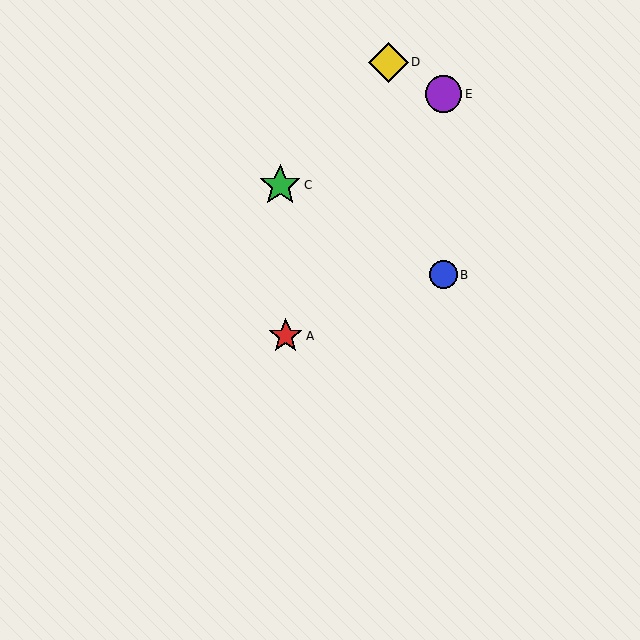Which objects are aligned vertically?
Objects B, E are aligned vertically.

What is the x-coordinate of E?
Object E is at x≈444.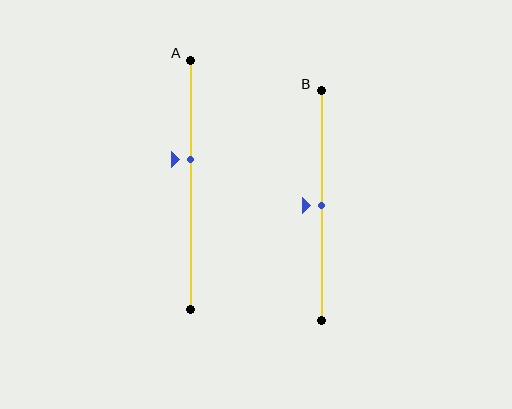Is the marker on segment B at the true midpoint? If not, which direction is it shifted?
Yes, the marker on segment B is at the true midpoint.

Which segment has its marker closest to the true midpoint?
Segment B has its marker closest to the true midpoint.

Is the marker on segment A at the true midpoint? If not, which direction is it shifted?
No, the marker on segment A is shifted upward by about 10% of the segment length.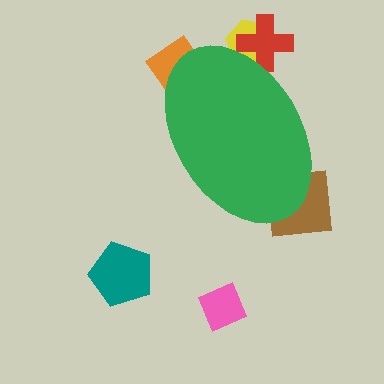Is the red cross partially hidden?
Yes, the red cross is partially hidden behind the green ellipse.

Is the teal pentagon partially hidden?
No, the teal pentagon is fully visible.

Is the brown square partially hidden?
Yes, the brown square is partially hidden behind the green ellipse.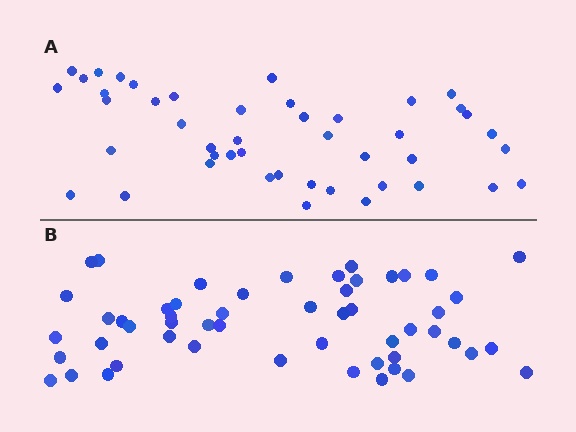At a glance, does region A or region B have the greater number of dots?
Region B (the bottom region) has more dots.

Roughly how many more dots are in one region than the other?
Region B has roughly 8 or so more dots than region A.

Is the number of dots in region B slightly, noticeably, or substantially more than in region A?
Region B has only slightly more — the two regions are fairly close. The ratio is roughly 1.2 to 1.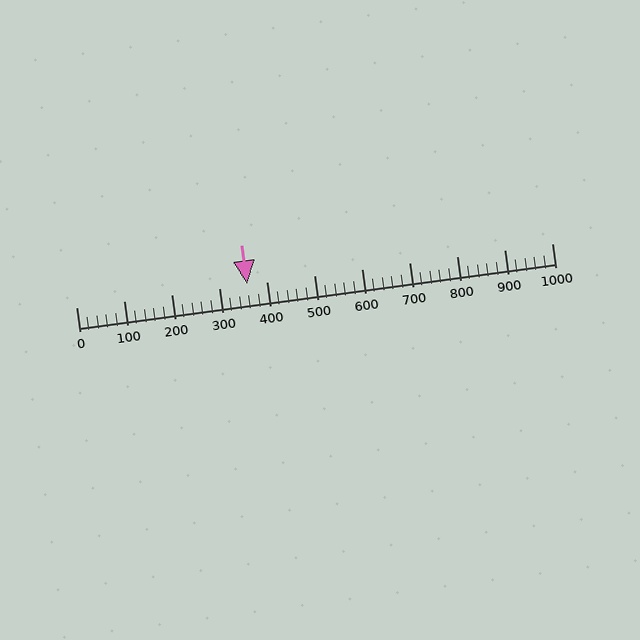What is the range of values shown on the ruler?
The ruler shows values from 0 to 1000.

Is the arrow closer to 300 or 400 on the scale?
The arrow is closer to 400.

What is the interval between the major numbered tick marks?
The major tick marks are spaced 100 units apart.